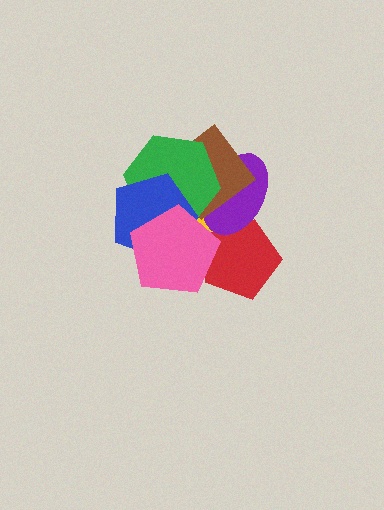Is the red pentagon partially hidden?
Yes, it is partially covered by another shape.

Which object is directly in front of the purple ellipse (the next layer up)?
The brown diamond is directly in front of the purple ellipse.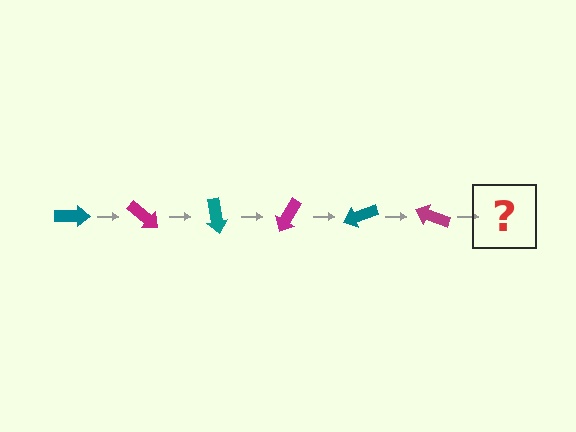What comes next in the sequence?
The next element should be a teal arrow, rotated 240 degrees from the start.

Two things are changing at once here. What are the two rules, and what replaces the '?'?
The two rules are that it rotates 40 degrees each step and the color cycles through teal and magenta. The '?' should be a teal arrow, rotated 240 degrees from the start.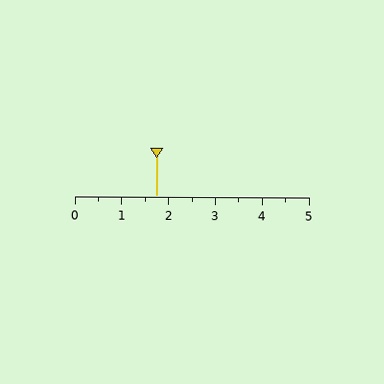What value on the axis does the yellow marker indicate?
The marker indicates approximately 1.8.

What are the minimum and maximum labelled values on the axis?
The axis runs from 0 to 5.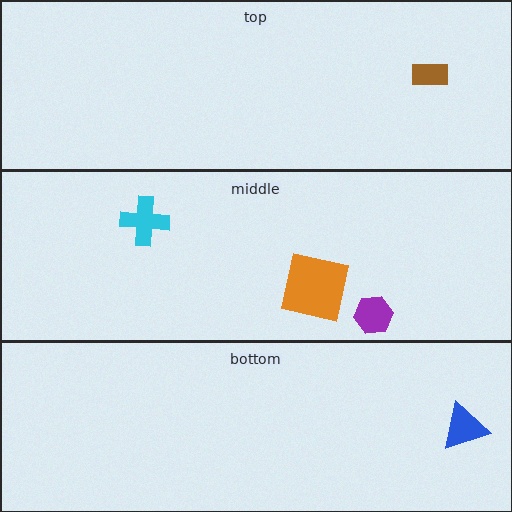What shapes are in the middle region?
The purple hexagon, the cyan cross, the orange square.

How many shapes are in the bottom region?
1.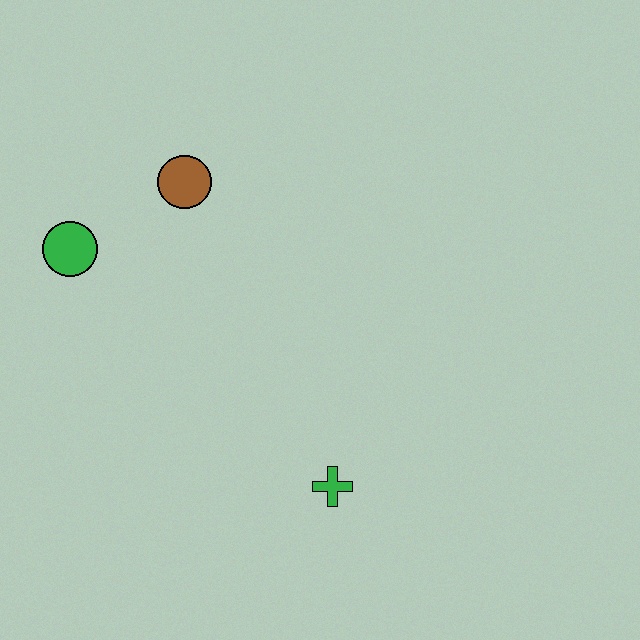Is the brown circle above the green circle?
Yes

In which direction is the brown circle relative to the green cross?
The brown circle is above the green cross.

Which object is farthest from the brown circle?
The green cross is farthest from the brown circle.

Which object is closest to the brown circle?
The green circle is closest to the brown circle.